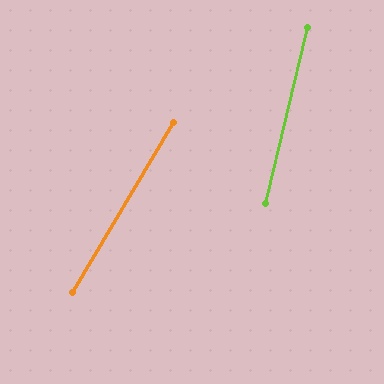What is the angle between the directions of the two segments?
Approximately 18 degrees.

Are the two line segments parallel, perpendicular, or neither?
Neither parallel nor perpendicular — they differ by about 18°.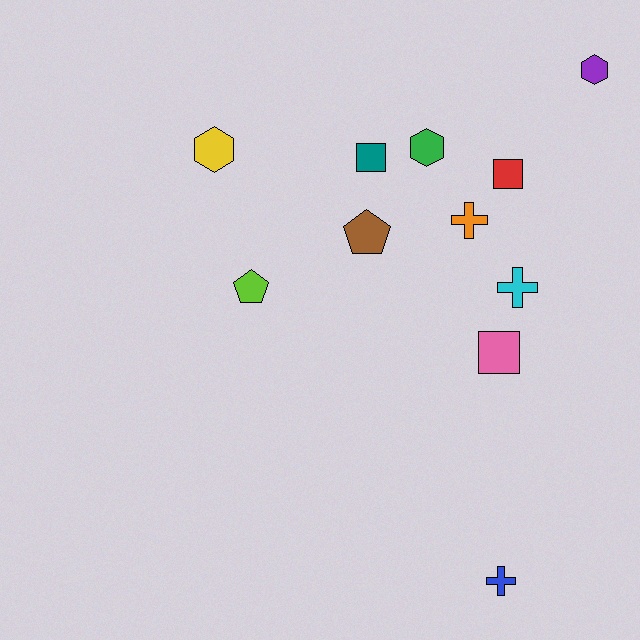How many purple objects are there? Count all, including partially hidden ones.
There is 1 purple object.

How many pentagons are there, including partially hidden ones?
There are 2 pentagons.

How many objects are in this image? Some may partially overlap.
There are 11 objects.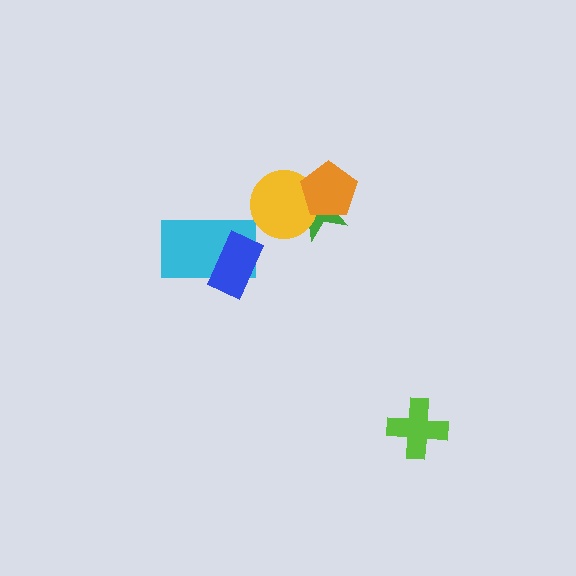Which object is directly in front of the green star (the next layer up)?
The yellow circle is directly in front of the green star.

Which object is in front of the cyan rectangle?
The blue rectangle is in front of the cyan rectangle.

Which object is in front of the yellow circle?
The orange pentagon is in front of the yellow circle.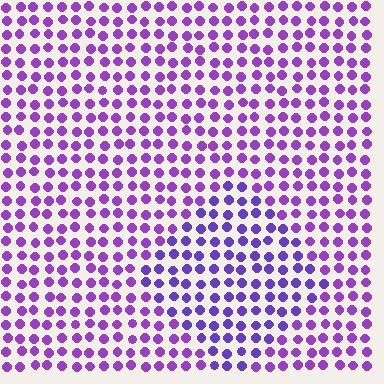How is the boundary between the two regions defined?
The boundary is defined purely by a slight shift in hue (about 24 degrees). Spacing, size, and orientation are identical on both sides.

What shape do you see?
I see a diamond.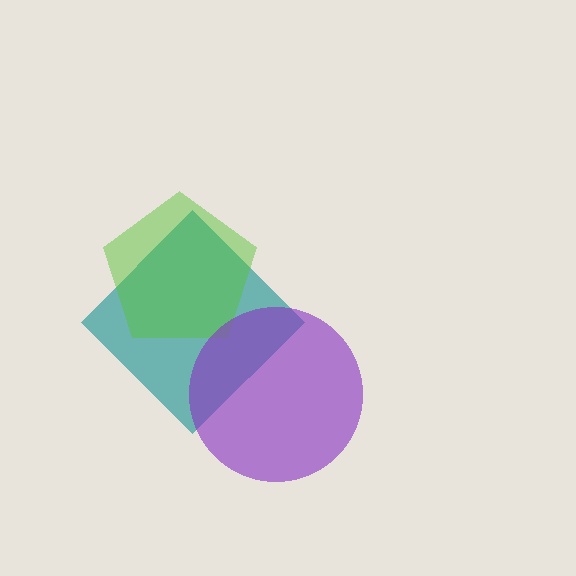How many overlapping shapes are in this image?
There are 3 overlapping shapes in the image.